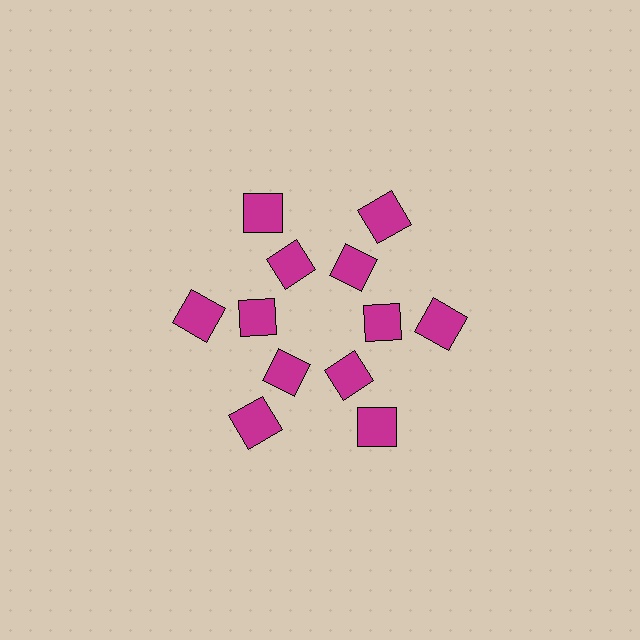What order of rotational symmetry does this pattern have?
This pattern has 6-fold rotational symmetry.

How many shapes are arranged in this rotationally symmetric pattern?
There are 12 shapes, arranged in 6 groups of 2.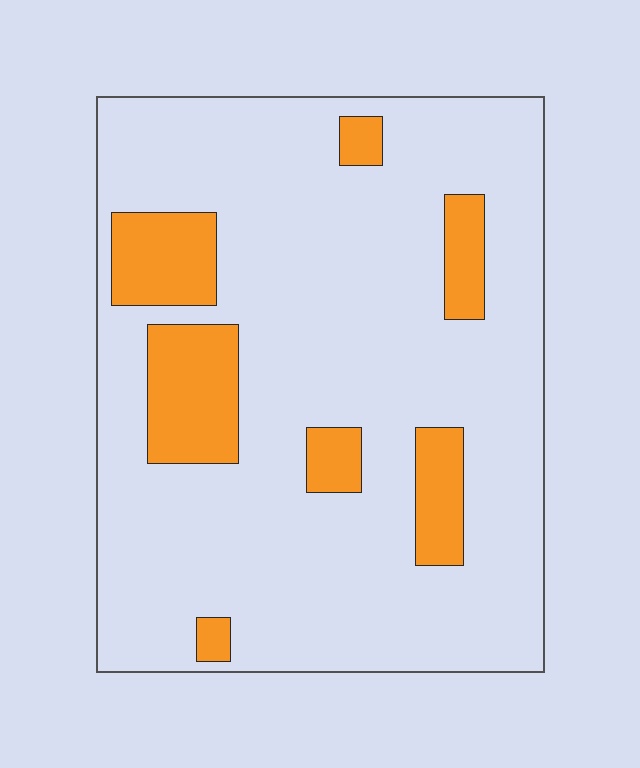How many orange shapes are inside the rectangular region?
7.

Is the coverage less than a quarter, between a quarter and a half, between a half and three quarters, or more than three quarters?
Less than a quarter.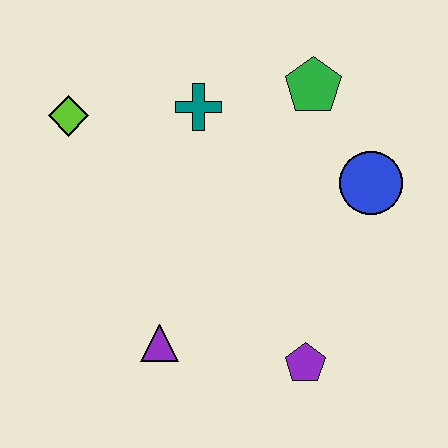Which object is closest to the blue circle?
The green pentagon is closest to the blue circle.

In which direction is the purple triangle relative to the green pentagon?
The purple triangle is below the green pentagon.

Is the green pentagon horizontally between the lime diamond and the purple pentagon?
No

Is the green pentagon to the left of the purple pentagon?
No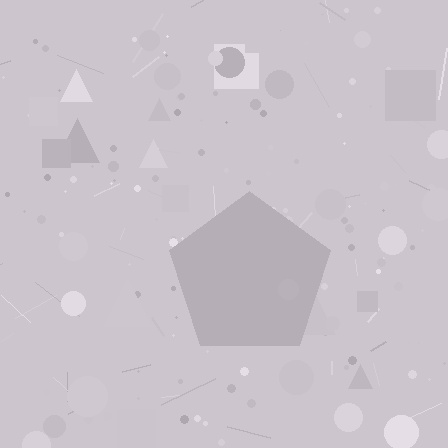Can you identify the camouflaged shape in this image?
The camouflaged shape is a pentagon.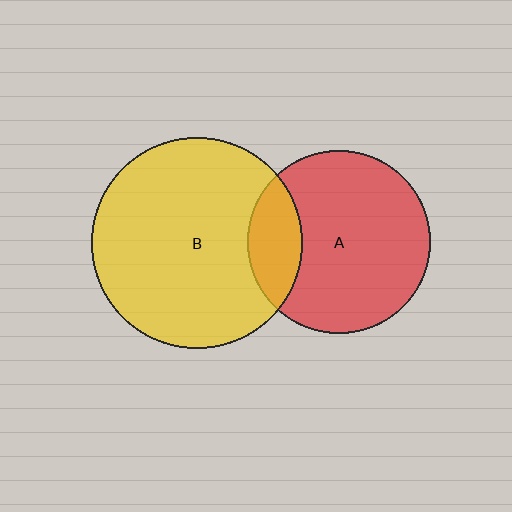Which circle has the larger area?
Circle B (yellow).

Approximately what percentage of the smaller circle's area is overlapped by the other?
Approximately 20%.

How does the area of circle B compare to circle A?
Approximately 1.3 times.